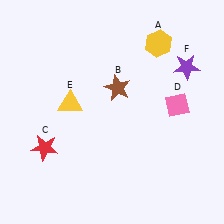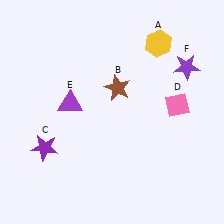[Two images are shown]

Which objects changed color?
C changed from red to purple. E changed from yellow to purple.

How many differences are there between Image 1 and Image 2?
There are 2 differences between the two images.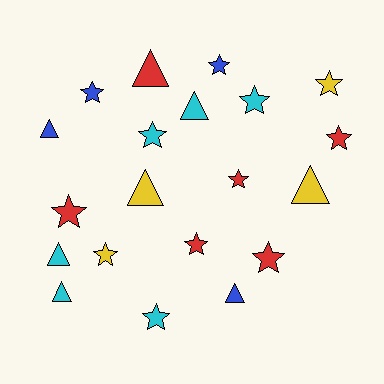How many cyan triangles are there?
There are 3 cyan triangles.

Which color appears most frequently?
Red, with 6 objects.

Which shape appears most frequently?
Star, with 12 objects.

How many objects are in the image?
There are 20 objects.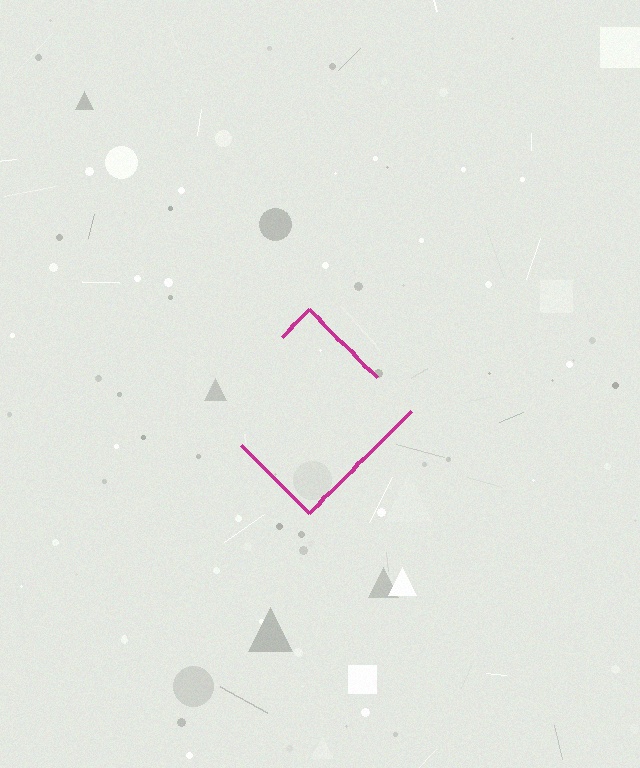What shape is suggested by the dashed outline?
The dashed outline suggests a diamond.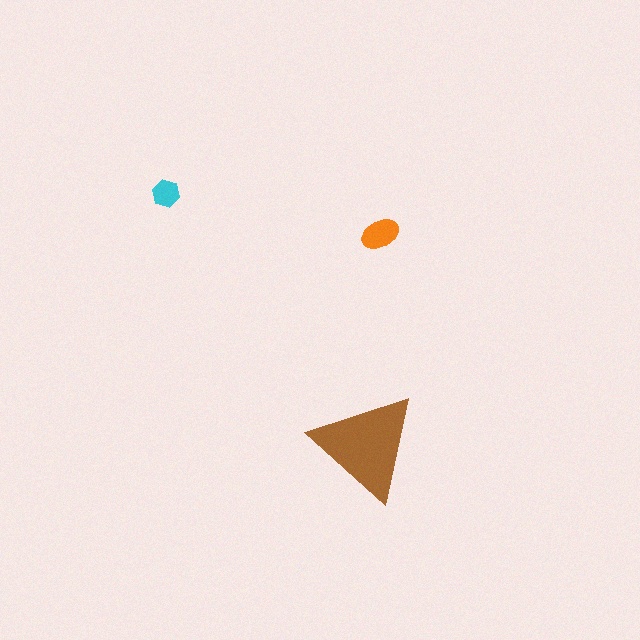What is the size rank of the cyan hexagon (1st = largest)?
3rd.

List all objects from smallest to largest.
The cyan hexagon, the orange ellipse, the brown triangle.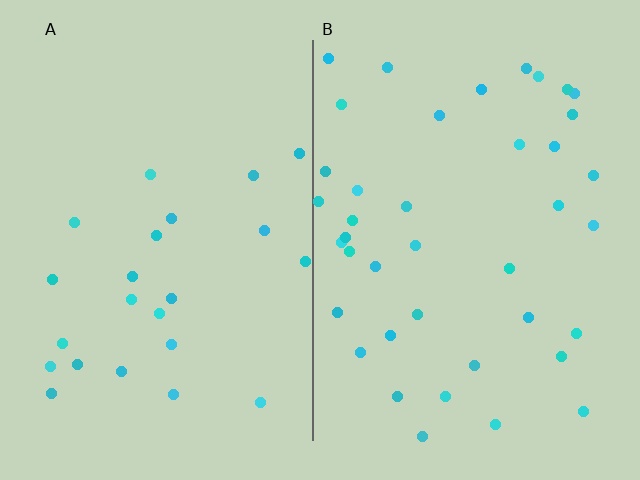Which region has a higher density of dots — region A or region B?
B (the right).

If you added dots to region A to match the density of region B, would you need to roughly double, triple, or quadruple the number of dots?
Approximately double.